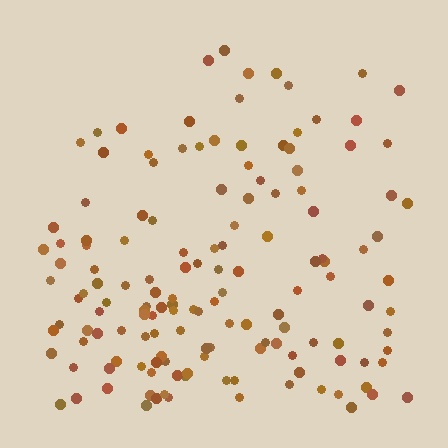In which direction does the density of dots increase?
From top to bottom, with the bottom side densest.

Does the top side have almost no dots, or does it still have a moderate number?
Still a moderate number, just noticeably fewer than the bottom.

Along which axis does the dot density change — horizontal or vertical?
Vertical.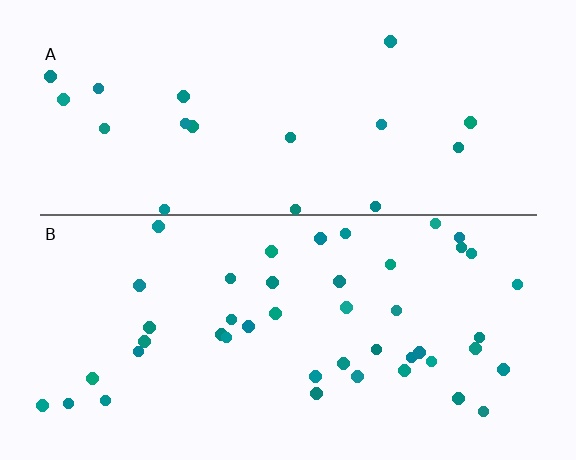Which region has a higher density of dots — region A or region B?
B (the bottom).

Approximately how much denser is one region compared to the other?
Approximately 2.4× — region B over region A.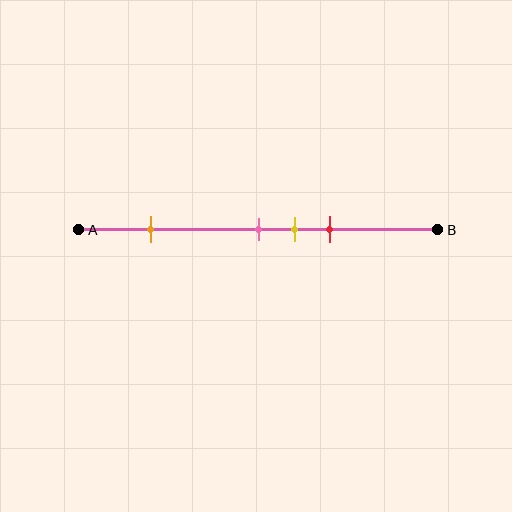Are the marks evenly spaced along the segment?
No, the marks are not evenly spaced.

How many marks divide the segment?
There are 4 marks dividing the segment.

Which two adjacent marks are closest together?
The pink and yellow marks are the closest adjacent pair.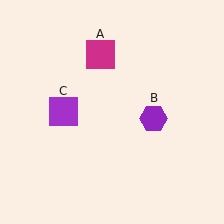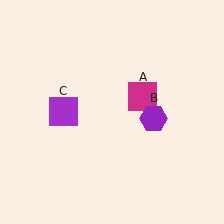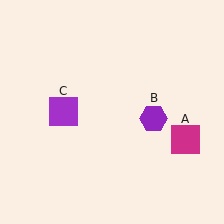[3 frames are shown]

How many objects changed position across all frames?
1 object changed position: magenta square (object A).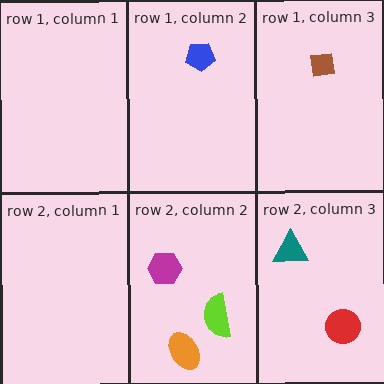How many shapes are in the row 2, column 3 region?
2.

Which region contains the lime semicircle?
The row 2, column 2 region.